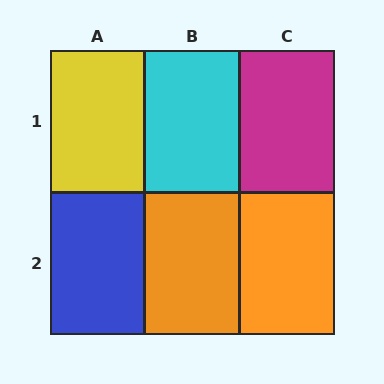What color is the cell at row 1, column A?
Yellow.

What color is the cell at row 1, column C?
Magenta.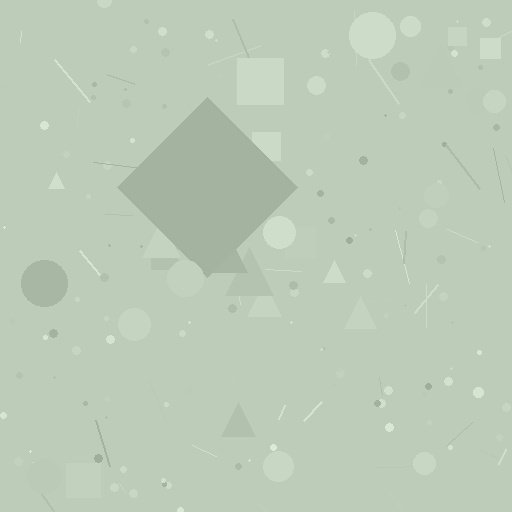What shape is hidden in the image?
A diamond is hidden in the image.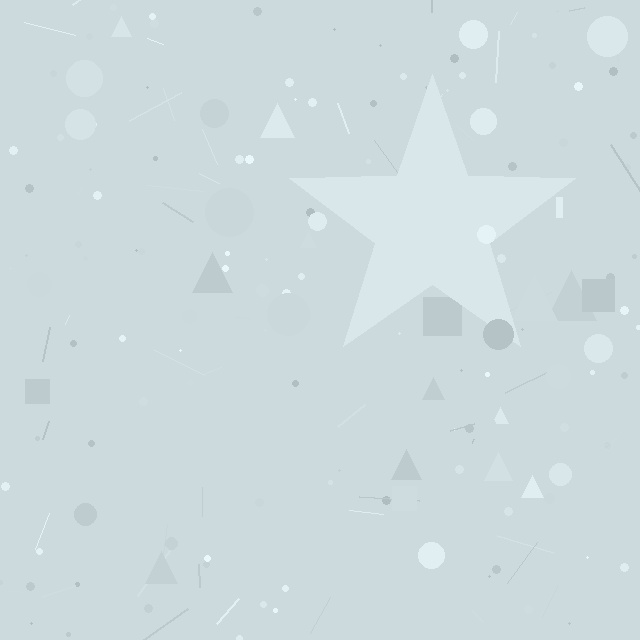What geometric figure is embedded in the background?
A star is embedded in the background.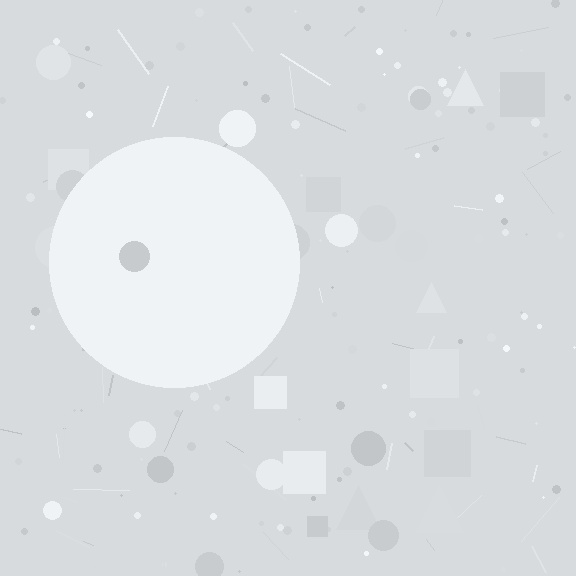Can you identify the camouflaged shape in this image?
The camouflaged shape is a circle.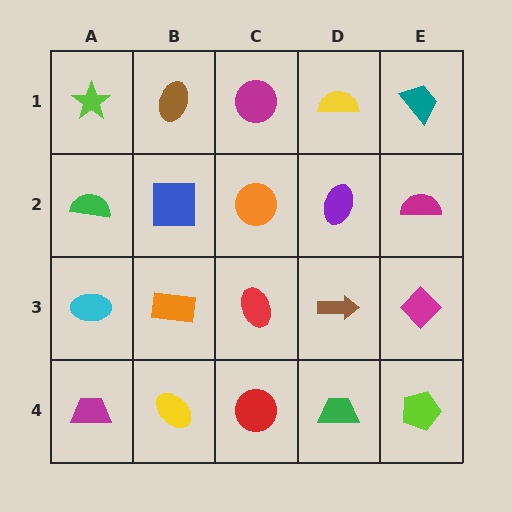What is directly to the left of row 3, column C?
An orange rectangle.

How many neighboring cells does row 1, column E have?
2.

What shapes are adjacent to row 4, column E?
A magenta diamond (row 3, column E), a green trapezoid (row 4, column D).